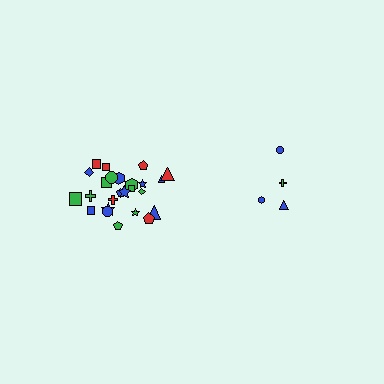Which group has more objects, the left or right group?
The left group.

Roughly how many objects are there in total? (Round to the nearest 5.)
Roughly 30 objects in total.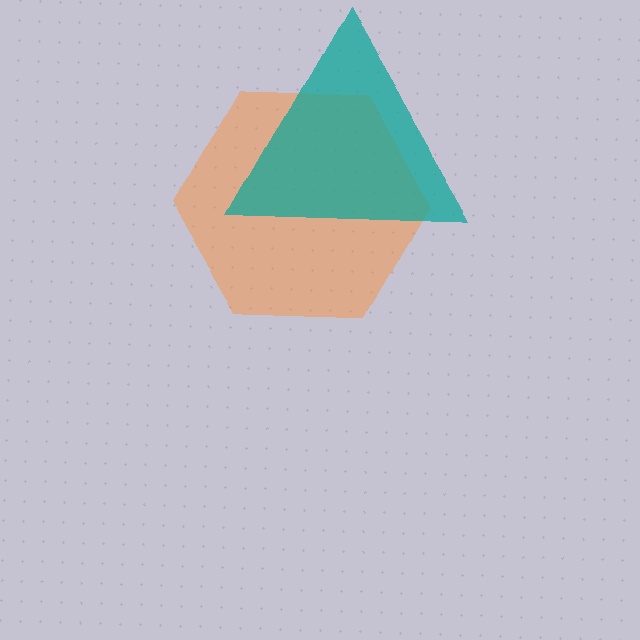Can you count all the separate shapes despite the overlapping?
Yes, there are 2 separate shapes.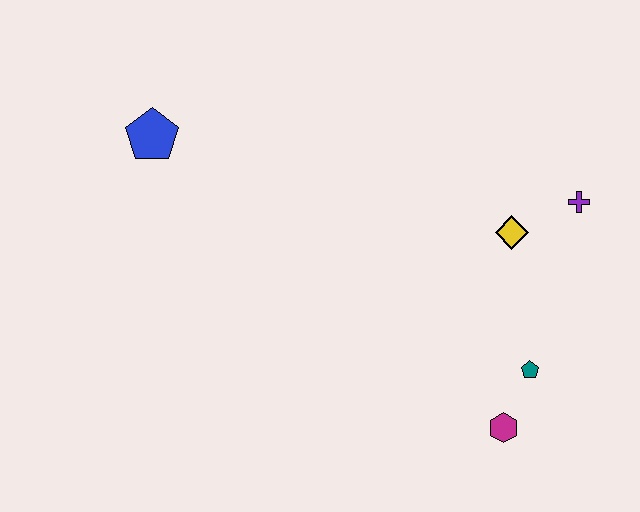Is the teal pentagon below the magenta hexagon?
No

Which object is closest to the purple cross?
The yellow diamond is closest to the purple cross.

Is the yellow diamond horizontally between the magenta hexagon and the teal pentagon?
Yes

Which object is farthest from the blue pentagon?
The magenta hexagon is farthest from the blue pentagon.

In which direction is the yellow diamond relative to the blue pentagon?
The yellow diamond is to the right of the blue pentagon.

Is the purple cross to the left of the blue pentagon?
No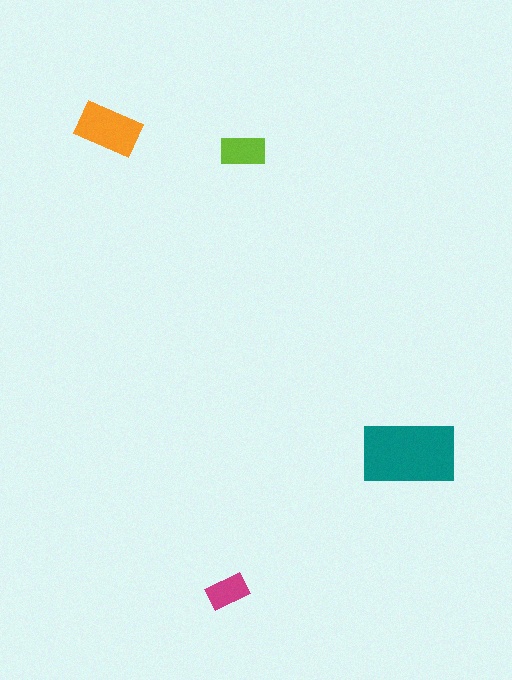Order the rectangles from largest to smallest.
the teal one, the orange one, the lime one, the magenta one.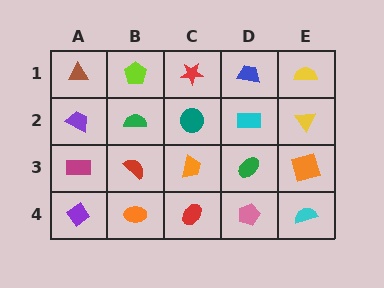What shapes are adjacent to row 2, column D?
A blue trapezoid (row 1, column D), a green ellipse (row 3, column D), a teal circle (row 2, column C), a yellow triangle (row 2, column E).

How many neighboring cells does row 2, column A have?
3.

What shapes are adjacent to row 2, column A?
A brown triangle (row 1, column A), a magenta rectangle (row 3, column A), a green semicircle (row 2, column B).